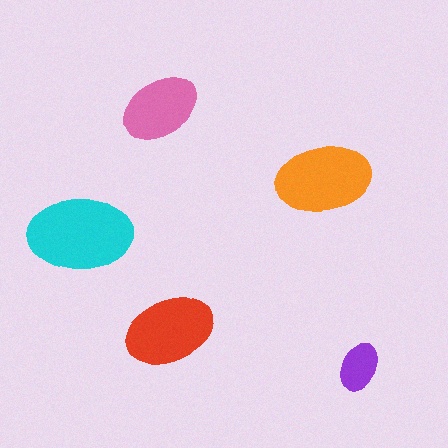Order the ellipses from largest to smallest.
the cyan one, the orange one, the red one, the pink one, the purple one.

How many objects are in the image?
There are 5 objects in the image.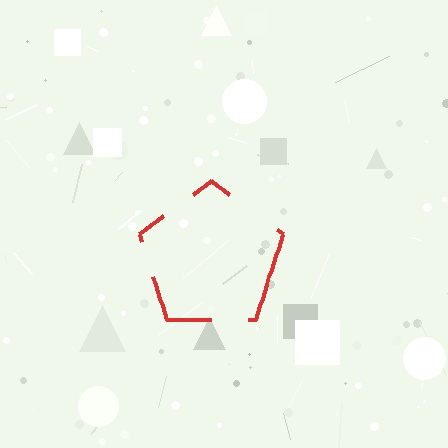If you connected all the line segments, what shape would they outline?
They would outline a pentagon.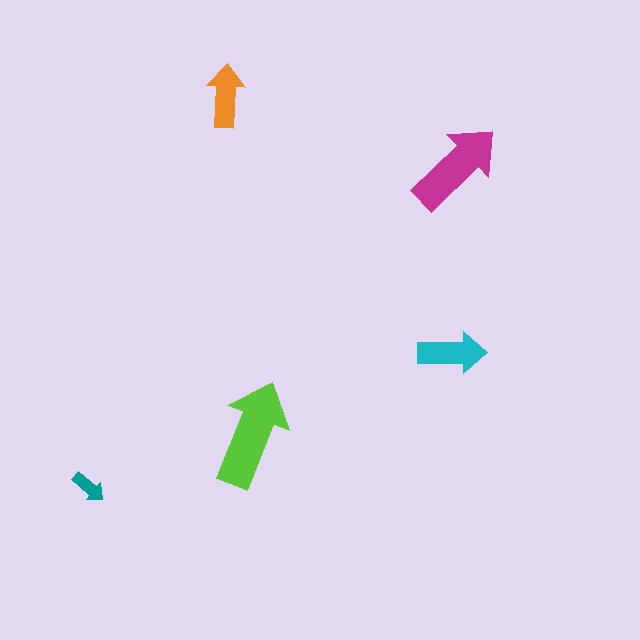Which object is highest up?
The orange arrow is topmost.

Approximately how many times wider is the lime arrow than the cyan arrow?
About 1.5 times wider.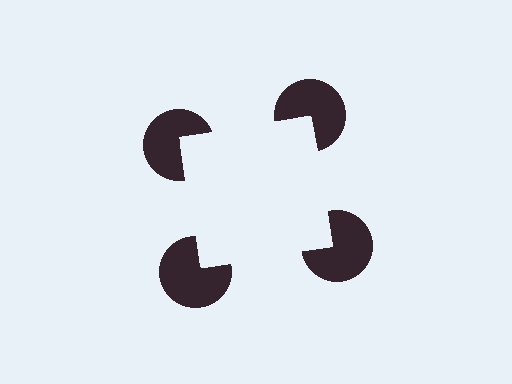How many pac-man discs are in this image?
There are 4 — one at each vertex of the illusory square.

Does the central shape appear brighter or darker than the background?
It typically appears slightly brighter than the background, even though no actual brightness change is drawn.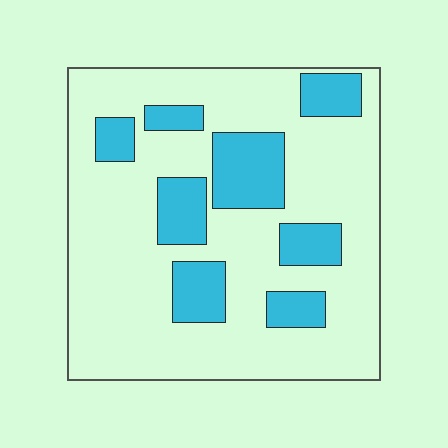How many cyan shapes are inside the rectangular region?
8.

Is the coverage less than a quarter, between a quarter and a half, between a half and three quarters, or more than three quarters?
Less than a quarter.